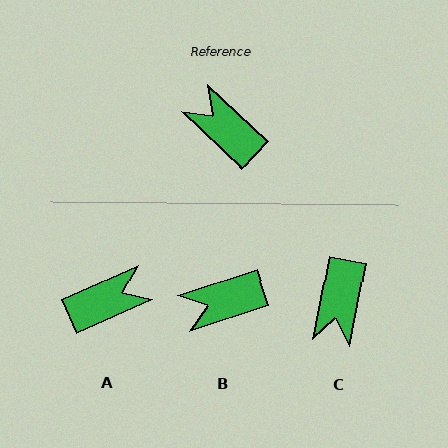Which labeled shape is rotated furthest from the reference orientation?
C, about 123 degrees away.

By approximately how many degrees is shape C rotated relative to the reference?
Approximately 123 degrees counter-clockwise.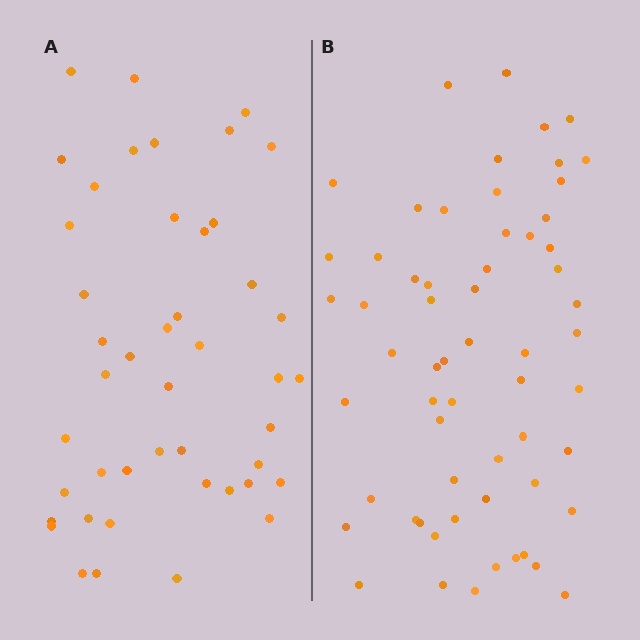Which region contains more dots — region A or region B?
Region B (the right region) has more dots.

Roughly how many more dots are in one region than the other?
Region B has approximately 15 more dots than region A.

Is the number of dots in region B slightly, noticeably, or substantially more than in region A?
Region B has noticeably more, but not dramatically so. The ratio is roughly 1.3 to 1.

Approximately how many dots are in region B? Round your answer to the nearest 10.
About 60 dots.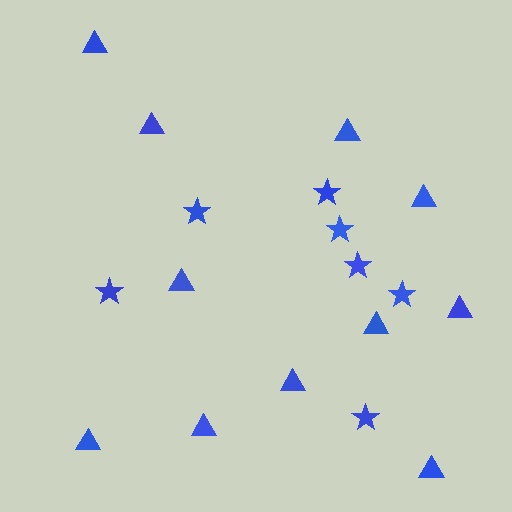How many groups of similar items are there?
There are 2 groups: one group of triangles (11) and one group of stars (7).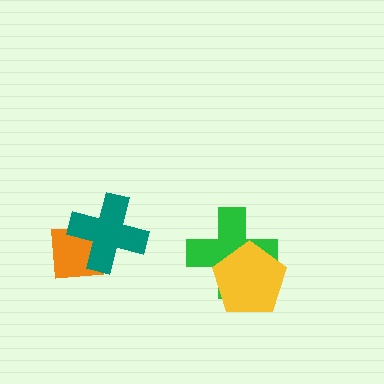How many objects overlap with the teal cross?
1 object overlaps with the teal cross.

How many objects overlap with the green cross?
1 object overlaps with the green cross.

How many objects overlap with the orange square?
1 object overlaps with the orange square.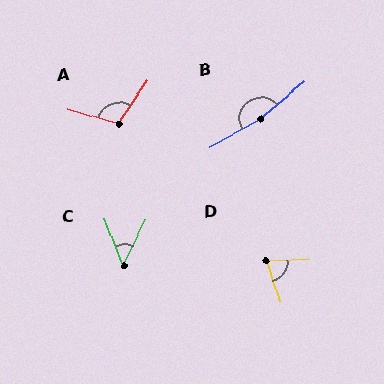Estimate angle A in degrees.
Approximately 108 degrees.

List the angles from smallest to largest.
C (47°), D (73°), A (108°), B (169°).